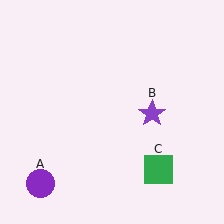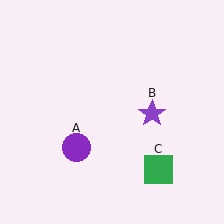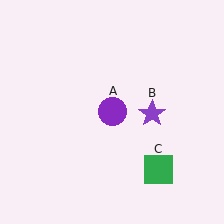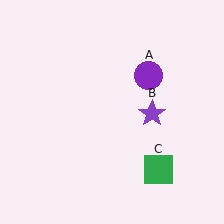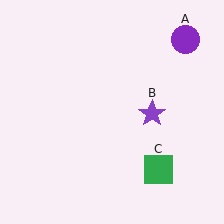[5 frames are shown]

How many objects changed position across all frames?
1 object changed position: purple circle (object A).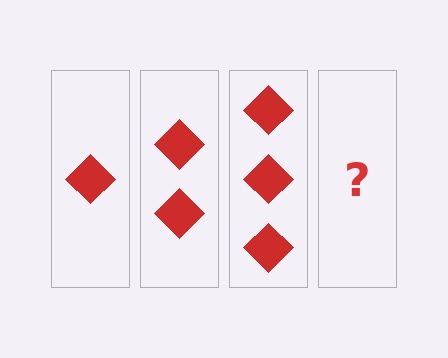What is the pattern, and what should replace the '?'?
The pattern is that each step adds one more diamond. The '?' should be 4 diamonds.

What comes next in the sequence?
The next element should be 4 diamonds.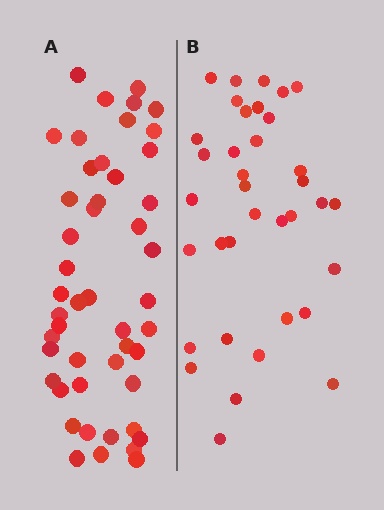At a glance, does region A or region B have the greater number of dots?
Region A (the left region) has more dots.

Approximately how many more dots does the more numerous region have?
Region A has roughly 12 or so more dots than region B.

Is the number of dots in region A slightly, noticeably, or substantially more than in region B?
Region A has noticeably more, but not dramatically so. The ratio is roughly 1.3 to 1.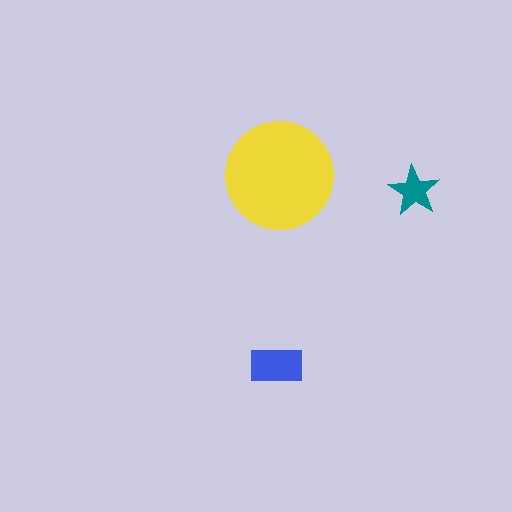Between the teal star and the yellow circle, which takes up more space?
The yellow circle.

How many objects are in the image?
There are 3 objects in the image.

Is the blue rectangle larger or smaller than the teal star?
Larger.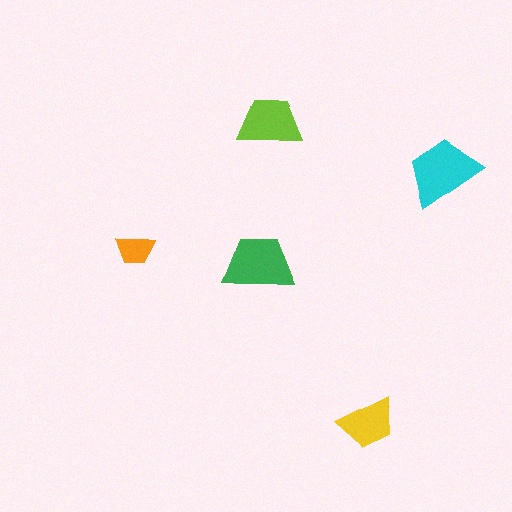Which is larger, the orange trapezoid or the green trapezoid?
The green one.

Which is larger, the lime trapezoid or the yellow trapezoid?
The lime one.